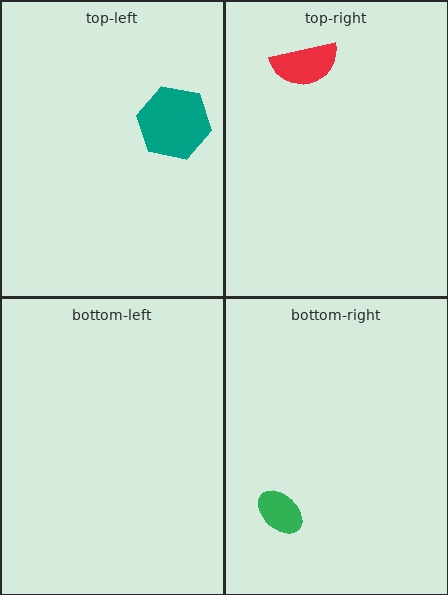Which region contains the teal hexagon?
The top-left region.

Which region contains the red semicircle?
The top-right region.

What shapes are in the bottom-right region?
The green ellipse.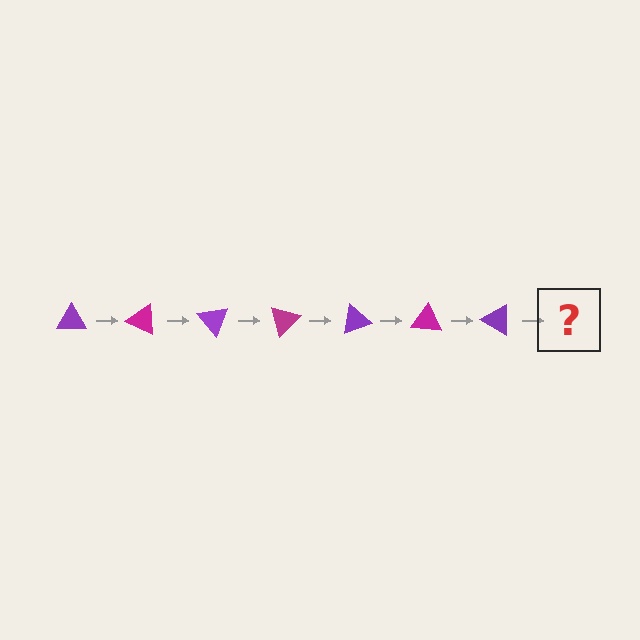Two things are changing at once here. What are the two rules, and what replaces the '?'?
The two rules are that it rotates 25 degrees each step and the color cycles through purple and magenta. The '?' should be a magenta triangle, rotated 175 degrees from the start.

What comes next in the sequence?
The next element should be a magenta triangle, rotated 175 degrees from the start.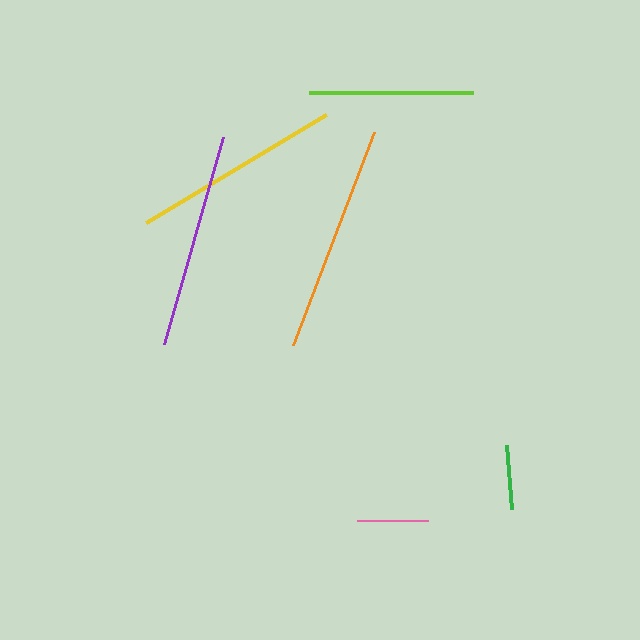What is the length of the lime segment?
The lime segment is approximately 165 pixels long.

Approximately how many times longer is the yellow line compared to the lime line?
The yellow line is approximately 1.3 times the length of the lime line.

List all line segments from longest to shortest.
From longest to shortest: orange, purple, yellow, lime, pink, green.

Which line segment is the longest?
The orange line is the longest at approximately 227 pixels.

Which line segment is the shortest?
The green line is the shortest at approximately 64 pixels.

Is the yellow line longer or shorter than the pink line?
The yellow line is longer than the pink line.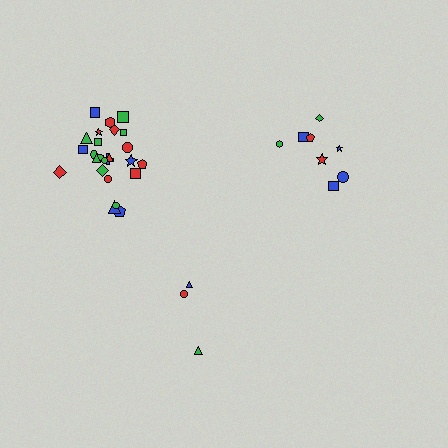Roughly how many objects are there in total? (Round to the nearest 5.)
Roughly 35 objects in total.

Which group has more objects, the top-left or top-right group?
The top-left group.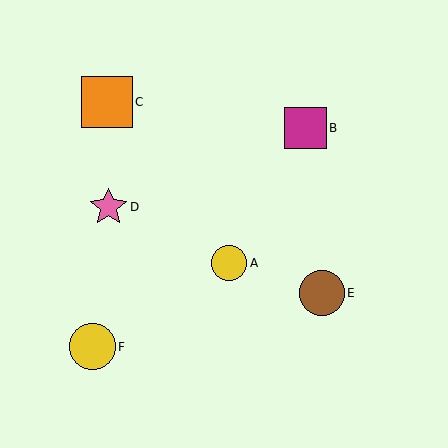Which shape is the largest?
The orange square (labeled C) is the largest.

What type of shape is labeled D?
Shape D is a pink star.